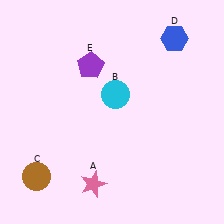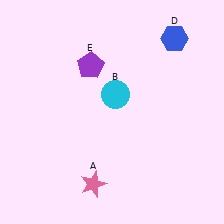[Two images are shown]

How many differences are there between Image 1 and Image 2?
There is 1 difference between the two images.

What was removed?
The brown circle (C) was removed in Image 2.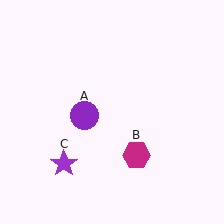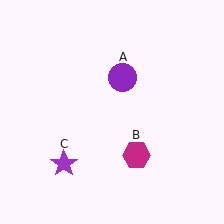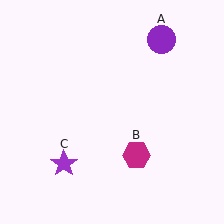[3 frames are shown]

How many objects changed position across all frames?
1 object changed position: purple circle (object A).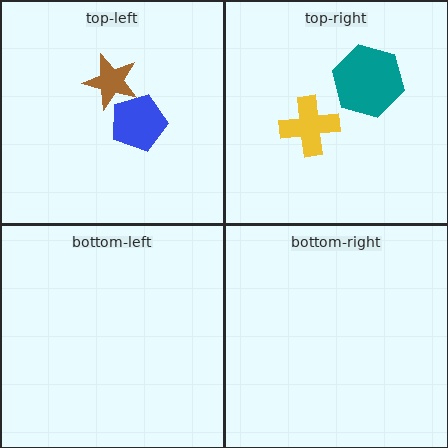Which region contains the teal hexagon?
The top-right region.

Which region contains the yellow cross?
The top-right region.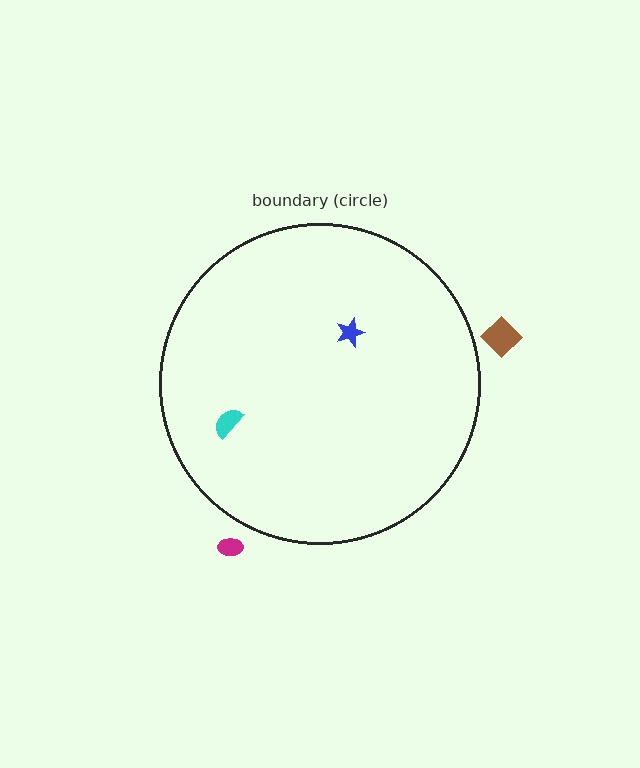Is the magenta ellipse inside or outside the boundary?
Outside.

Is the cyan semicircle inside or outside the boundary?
Inside.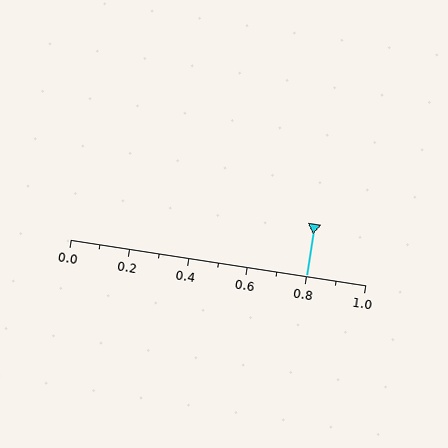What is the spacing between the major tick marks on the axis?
The major ticks are spaced 0.2 apart.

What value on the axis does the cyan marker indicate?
The marker indicates approximately 0.8.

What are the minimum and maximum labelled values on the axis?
The axis runs from 0.0 to 1.0.